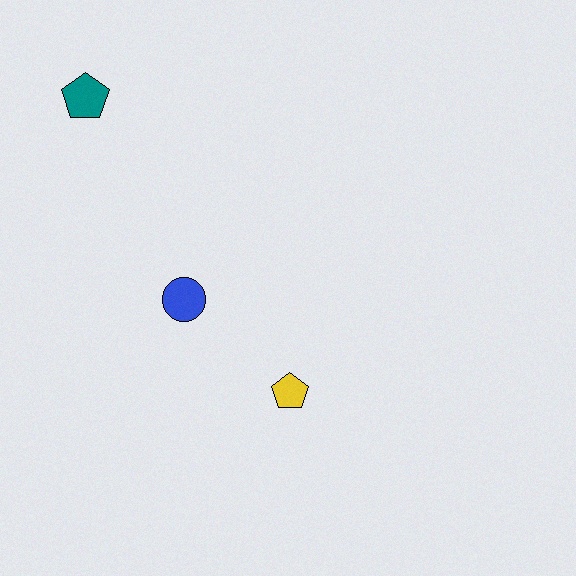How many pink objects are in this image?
There are no pink objects.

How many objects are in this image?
There are 3 objects.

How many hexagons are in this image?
There are no hexagons.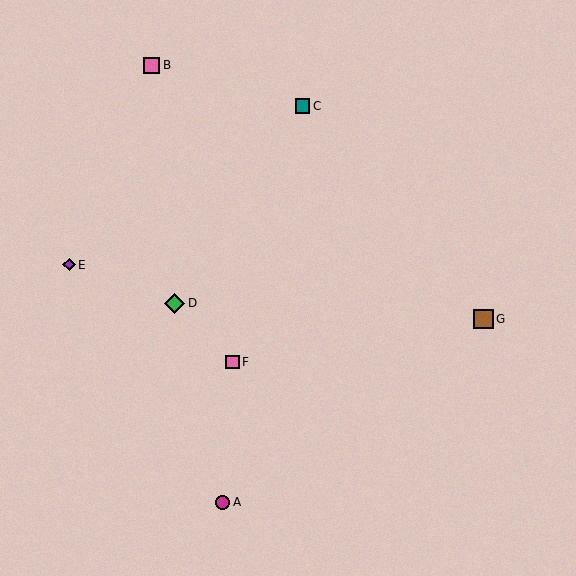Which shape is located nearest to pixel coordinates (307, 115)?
The teal square (labeled C) at (303, 106) is nearest to that location.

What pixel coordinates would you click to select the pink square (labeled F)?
Click at (233, 362) to select the pink square F.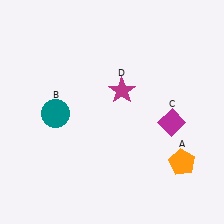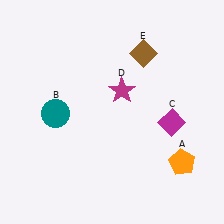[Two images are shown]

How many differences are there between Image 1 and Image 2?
There is 1 difference between the two images.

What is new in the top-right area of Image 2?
A brown diamond (E) was added in the top-right area of Image 2.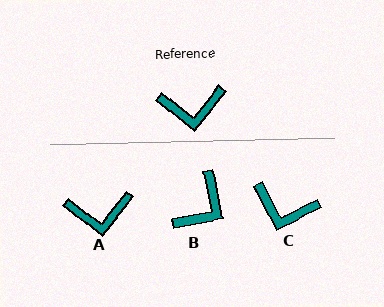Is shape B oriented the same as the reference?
No, it is off by about 50 degrees.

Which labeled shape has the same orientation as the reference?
A.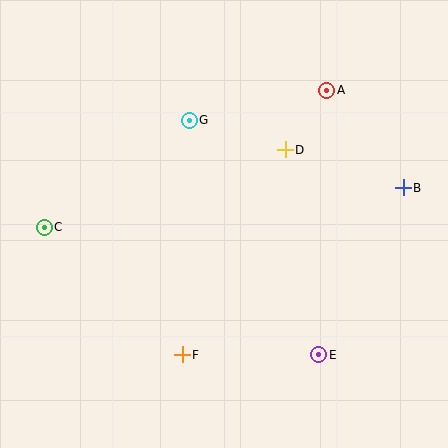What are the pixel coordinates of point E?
Point E is at (319, 355).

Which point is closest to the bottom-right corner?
Point E is closest to the bottom-right corner.